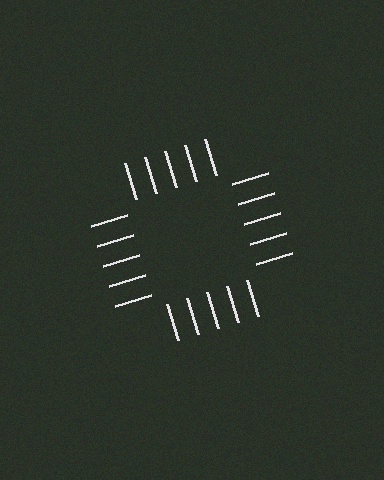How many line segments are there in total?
20 — 5 along each of the 4 edges.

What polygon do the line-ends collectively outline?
An illusory square — the line segments terminate on its edges but no continuous stroke is drawn.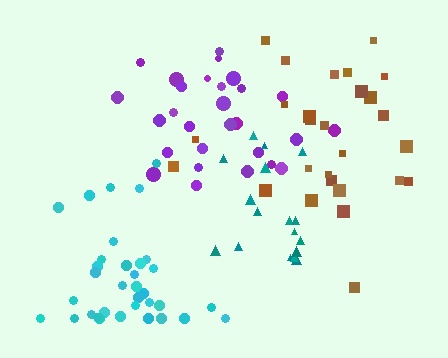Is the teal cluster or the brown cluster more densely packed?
Brown.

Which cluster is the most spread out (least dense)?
Teal.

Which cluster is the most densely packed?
Purple.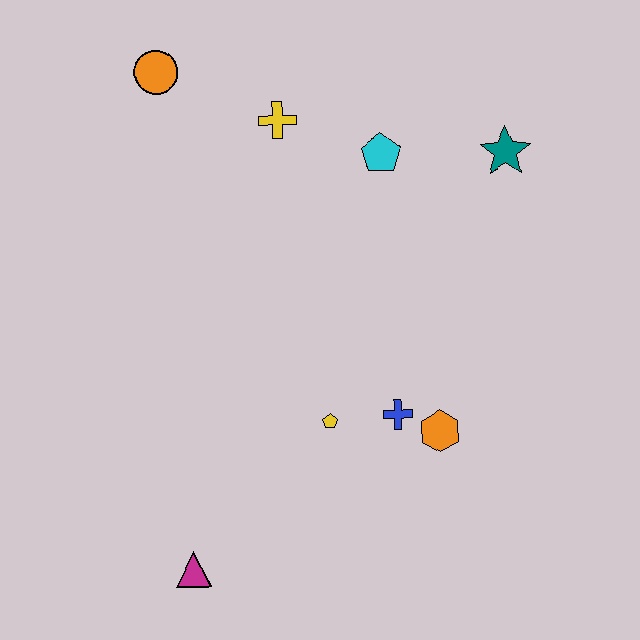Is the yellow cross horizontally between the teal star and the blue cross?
No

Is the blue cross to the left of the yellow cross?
No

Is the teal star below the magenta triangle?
No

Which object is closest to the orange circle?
The yellow cross is closest to the orange circle.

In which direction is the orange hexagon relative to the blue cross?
The orange hexagon is to the right of the blue cross.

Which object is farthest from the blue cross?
The orange circle is farthest from the blue cross.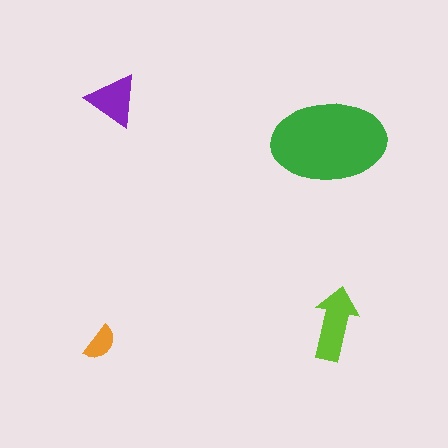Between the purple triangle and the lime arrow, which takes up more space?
The lime arrow.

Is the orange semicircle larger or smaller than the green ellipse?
Smaller.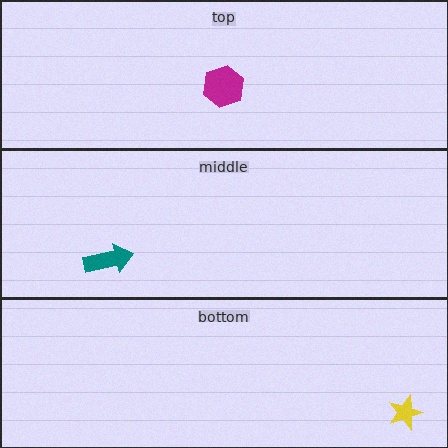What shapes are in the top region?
The magenta hexagon.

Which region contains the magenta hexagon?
The top region.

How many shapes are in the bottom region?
1.